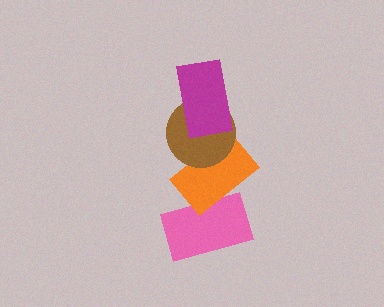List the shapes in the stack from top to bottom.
From top to bottom: the magenta rectangle, the brown circle, the orange rectangle, the pink rectangle.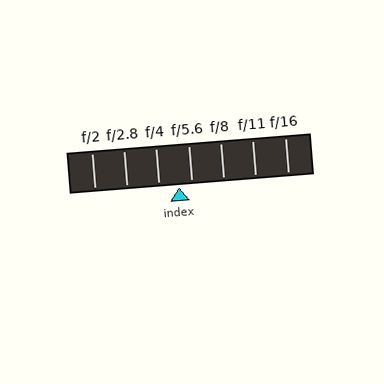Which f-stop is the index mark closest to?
The index mark is closest to f/5.6.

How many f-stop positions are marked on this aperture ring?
There are 7 f-stop positions marked.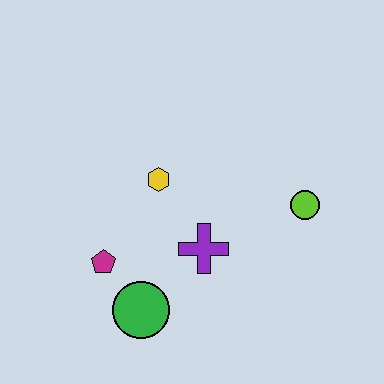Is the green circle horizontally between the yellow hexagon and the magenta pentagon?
Yes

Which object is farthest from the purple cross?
The lime circle is farthest from the purple cross.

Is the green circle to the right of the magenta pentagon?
Yes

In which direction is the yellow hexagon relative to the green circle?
The yellow hexagon is above the green circle.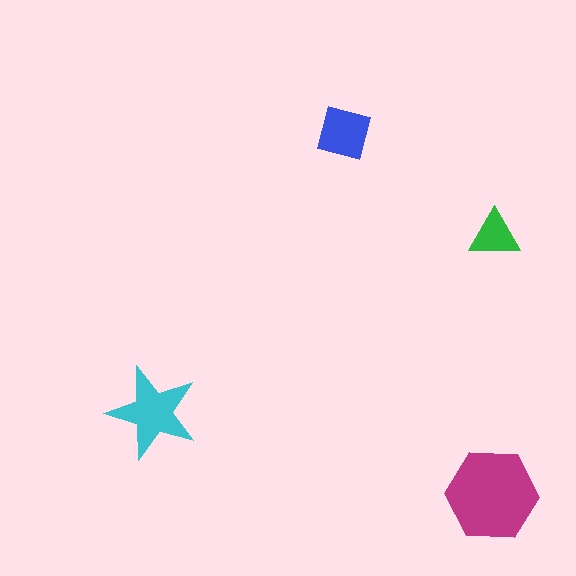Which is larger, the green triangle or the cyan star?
The cyan star.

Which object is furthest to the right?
The green triangle is rightmost.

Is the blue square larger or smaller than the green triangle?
Larger.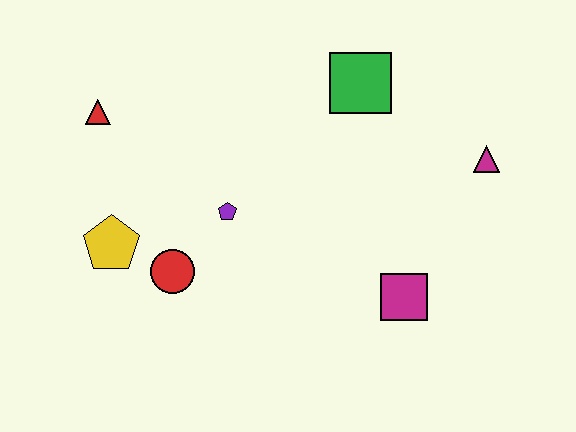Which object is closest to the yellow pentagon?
The red circle is closest to the yellow pentagon.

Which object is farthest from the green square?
The yellow pentagon is farthest from the green square.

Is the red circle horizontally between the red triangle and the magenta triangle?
Yes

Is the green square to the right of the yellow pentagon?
Yes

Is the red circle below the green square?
Yes